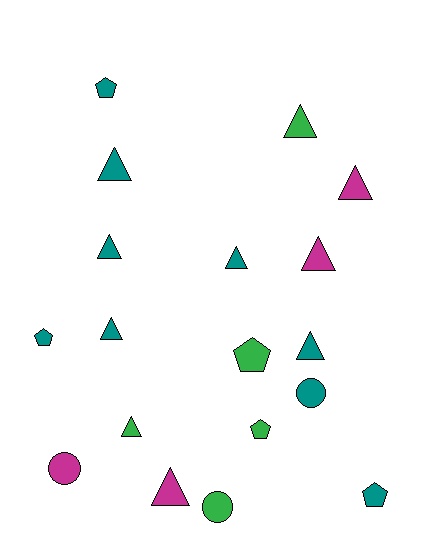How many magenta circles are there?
There is 1 magenta circle.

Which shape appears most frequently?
Triangle, with 10 objects.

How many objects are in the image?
There are 18 objects.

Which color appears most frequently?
Teal, with 9 objects.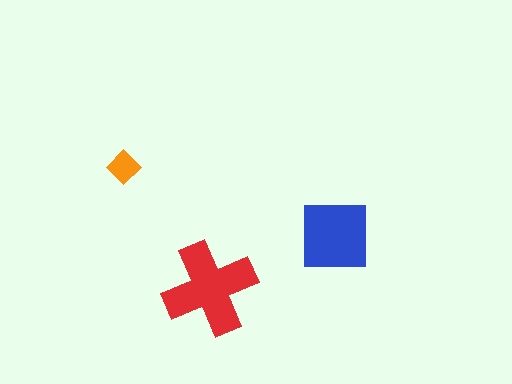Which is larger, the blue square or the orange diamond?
The blue square.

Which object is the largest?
The red cross.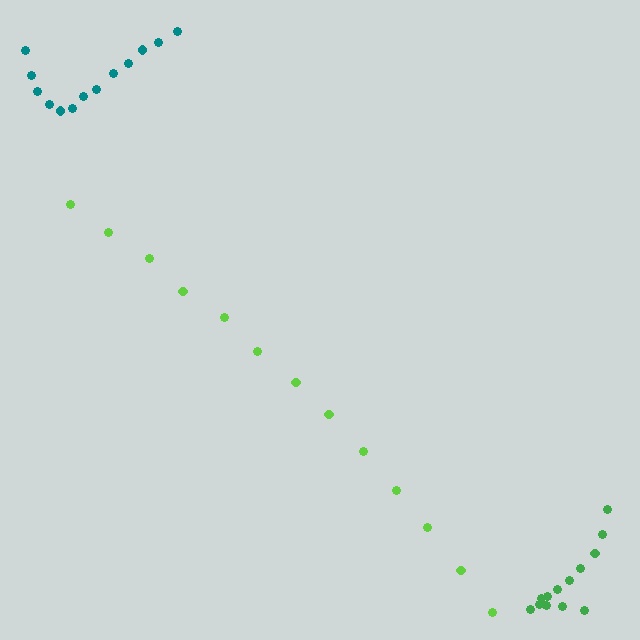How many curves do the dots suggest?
There are 3 distinct paths.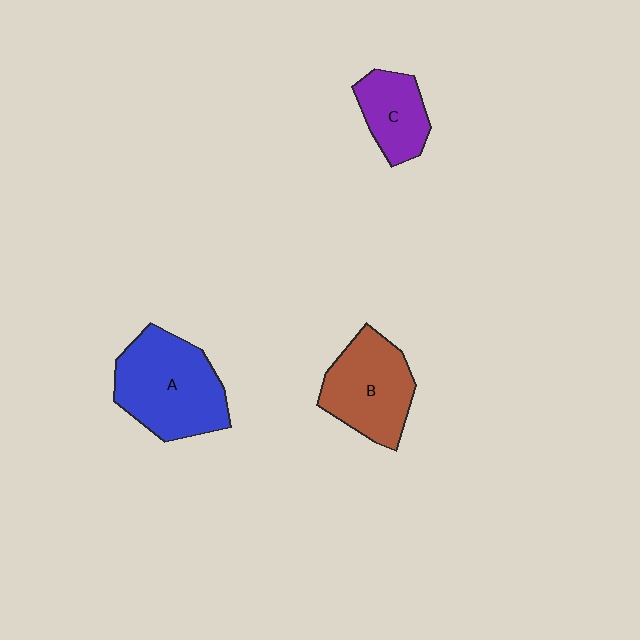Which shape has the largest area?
Shape A (blue).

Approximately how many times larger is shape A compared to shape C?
Approximately 1.9 times.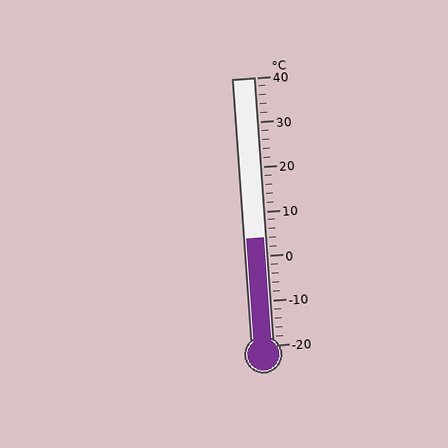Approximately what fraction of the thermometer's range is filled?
The thermometer is filled to approximately 40% of its range.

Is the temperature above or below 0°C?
The temperature is above 0°C.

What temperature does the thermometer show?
The thermometer shows approximately 4°C.